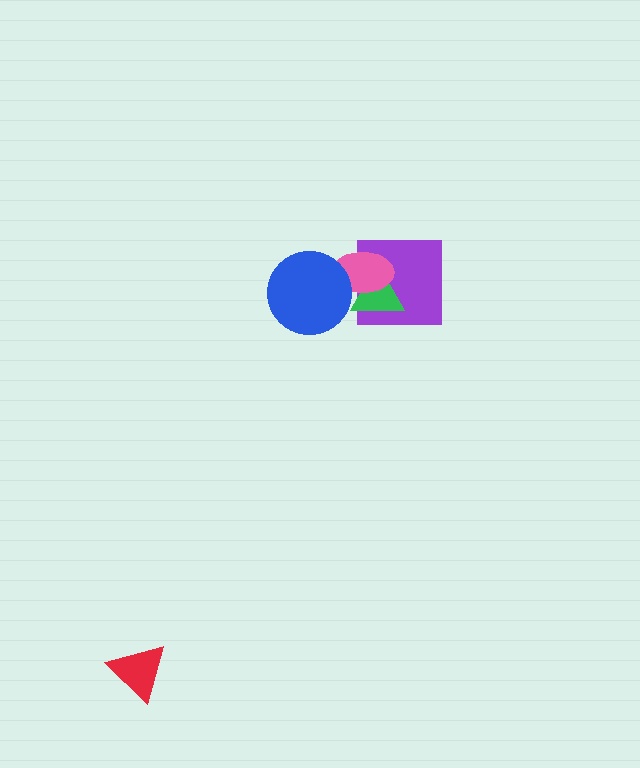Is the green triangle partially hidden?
Yes, it is partially covered by another shape.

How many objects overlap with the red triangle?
0 objects overlap with the red triangle.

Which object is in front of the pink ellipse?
The blue circle is in front of the pink ellipse.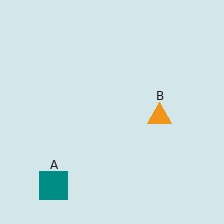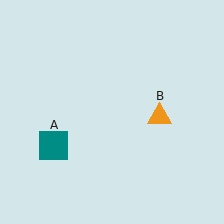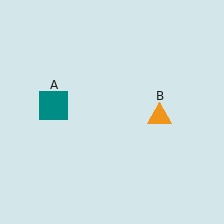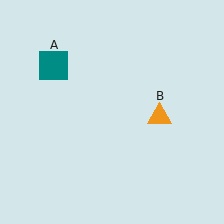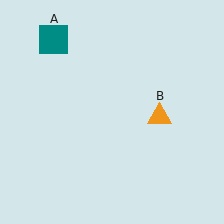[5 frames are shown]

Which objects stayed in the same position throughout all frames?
Orange triangle (object B) remained stationary.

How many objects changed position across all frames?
1 object changed position: teal square (object A).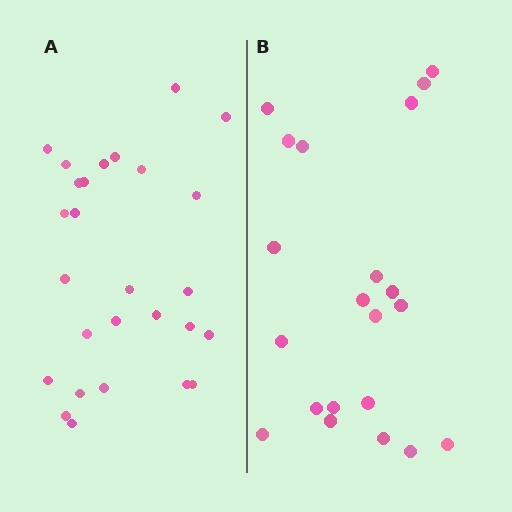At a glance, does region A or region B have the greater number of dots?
Region A (the left region) has more dots.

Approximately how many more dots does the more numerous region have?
Region A has about 6 more dots than region B.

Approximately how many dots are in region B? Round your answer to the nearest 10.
About 20 dots. (The exact count is 21, which rounds to 20.)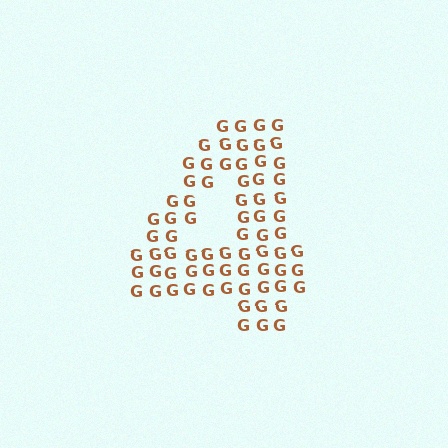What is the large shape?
The large shape is the digit 4.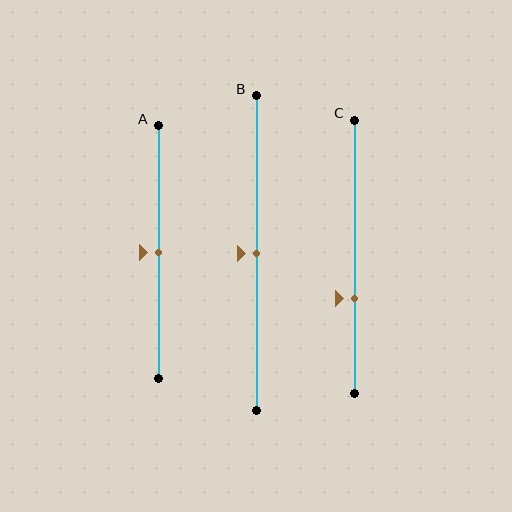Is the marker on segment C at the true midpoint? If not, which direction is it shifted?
No, the marker on segment C is shifted downward by about 15% of the segment length.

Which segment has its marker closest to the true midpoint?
Segment A has its marker closest to the true midpoint.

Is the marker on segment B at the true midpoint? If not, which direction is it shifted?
Yes, the marker on segment B is at the true midpoint.